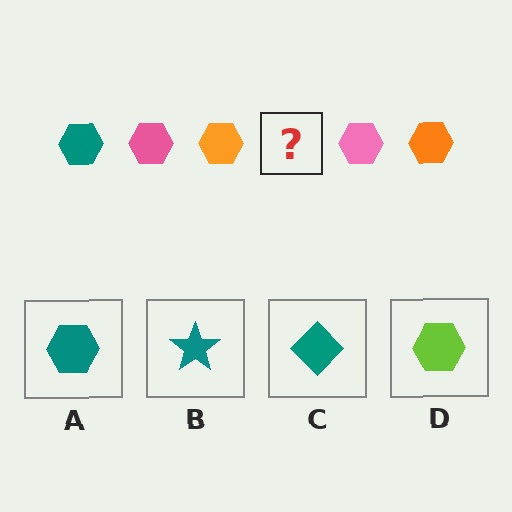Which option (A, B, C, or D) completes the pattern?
A.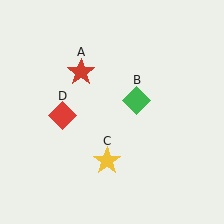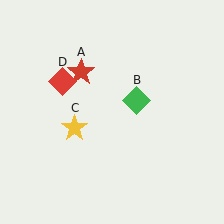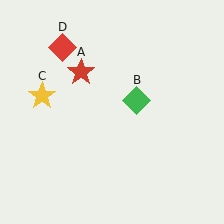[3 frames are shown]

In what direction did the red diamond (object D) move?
The red diamond (object D) moved up.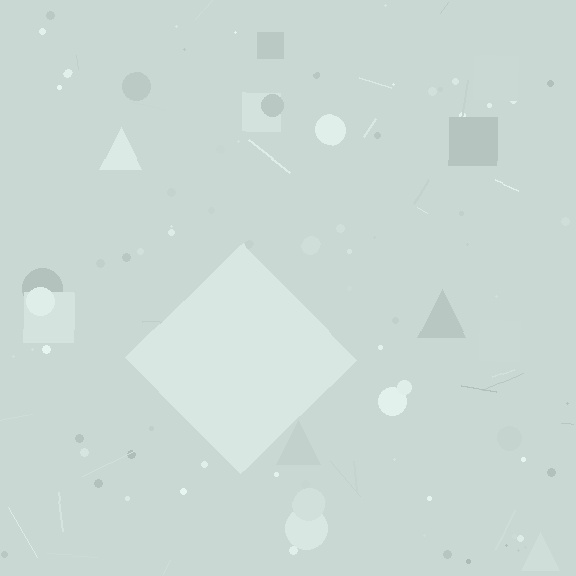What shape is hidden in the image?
A diamond is hidden in the image.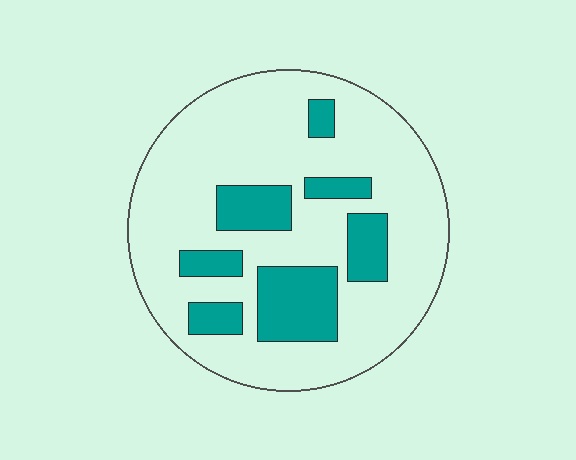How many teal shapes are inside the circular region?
7.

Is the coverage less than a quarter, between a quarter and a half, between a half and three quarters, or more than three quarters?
Less than a quarter.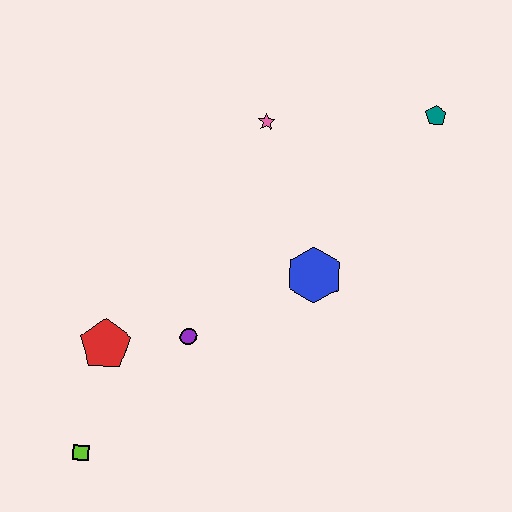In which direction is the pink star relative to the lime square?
The pink star is above the lime square.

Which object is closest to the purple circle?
The red pentagon is closest to the purple circle.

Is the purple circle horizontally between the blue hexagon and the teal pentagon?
No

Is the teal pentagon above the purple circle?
Yes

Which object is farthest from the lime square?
The teal pentagon is farthest from the lime square.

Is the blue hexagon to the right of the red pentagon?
Yes